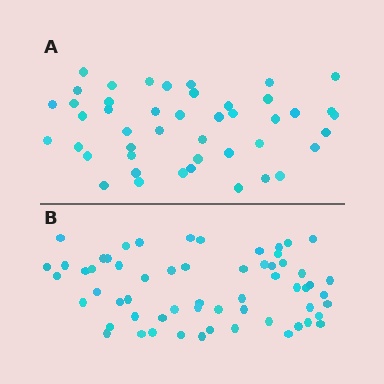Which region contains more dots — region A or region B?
Region B (the bottom region) has more dots.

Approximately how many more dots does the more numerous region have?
Region B has approximately 15 more dots than region A.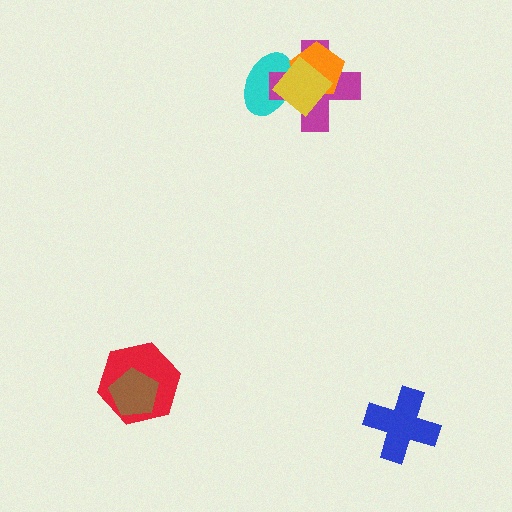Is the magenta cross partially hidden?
Yes, it is partially covered by another shape.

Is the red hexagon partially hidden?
Yes, it is partially covered by another shape.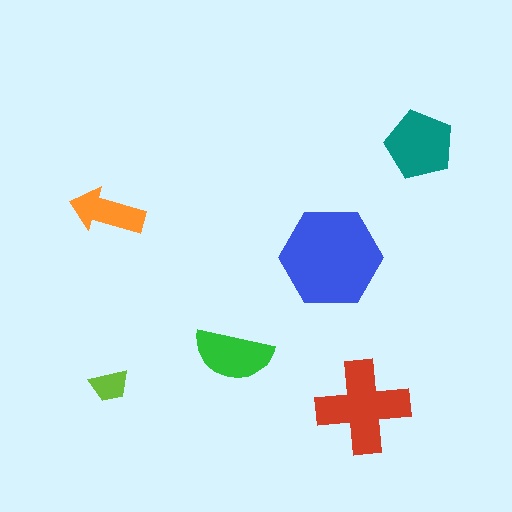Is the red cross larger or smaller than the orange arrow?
Larger.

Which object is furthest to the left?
The orange arrow is leftmost.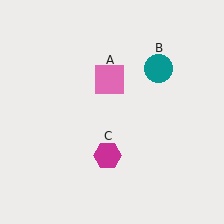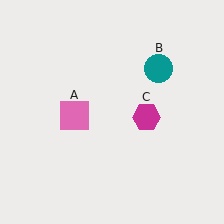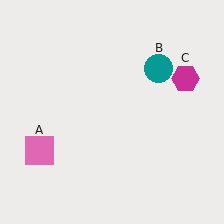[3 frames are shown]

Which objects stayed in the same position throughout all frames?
Teal circle (object B) remained stationary.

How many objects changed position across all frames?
2 objects changed position: pink square (object A), magenta hexagon (object C).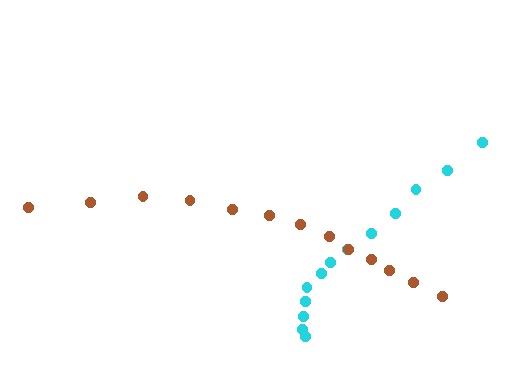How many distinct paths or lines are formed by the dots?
There are 2 distinct paths.